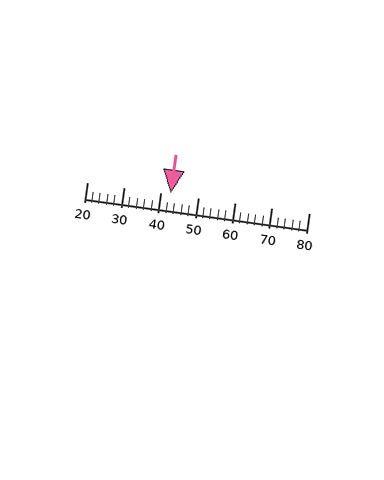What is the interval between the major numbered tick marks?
The major tick marks are spaced 10 units apart.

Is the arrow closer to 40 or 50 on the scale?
The arrow is closer to 40.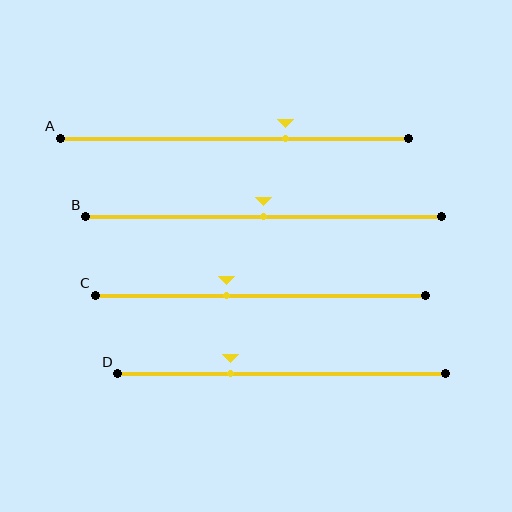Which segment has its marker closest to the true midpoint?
Segment B has its marker closest to the true midpoint.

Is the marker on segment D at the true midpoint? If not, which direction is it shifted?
No, the marker on segment D is shifted to the left by about 15% of the segment length.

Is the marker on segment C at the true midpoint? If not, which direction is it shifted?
No, the marker on segment C is shifted to the left by about 10% of the segment length.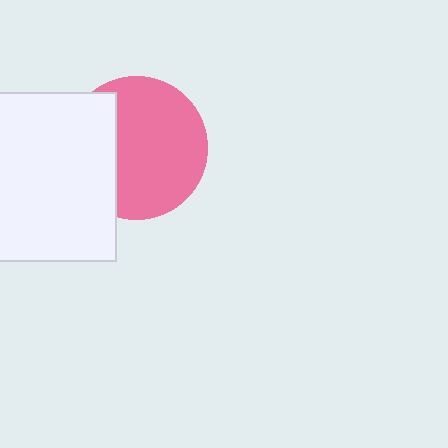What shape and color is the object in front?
The object in front is a white square.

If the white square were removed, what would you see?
You would see the complete pink circle.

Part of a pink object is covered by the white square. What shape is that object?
It is a circle.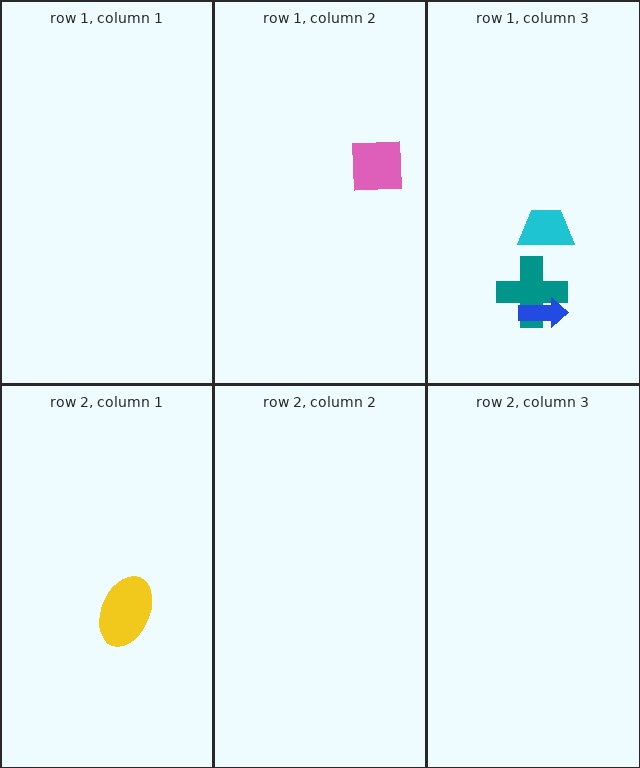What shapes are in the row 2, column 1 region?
The yellow ellipse.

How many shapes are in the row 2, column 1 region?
1.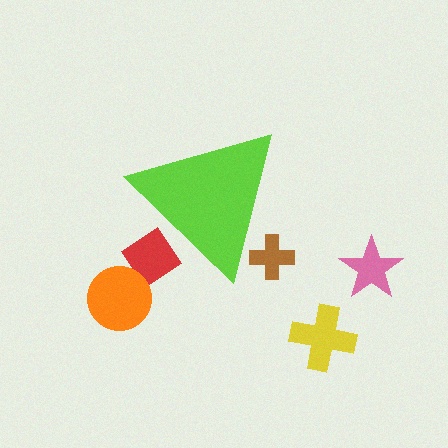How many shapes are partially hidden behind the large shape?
2 shapes are partially hidden.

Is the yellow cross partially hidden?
No, the yellow cross is fully visible.